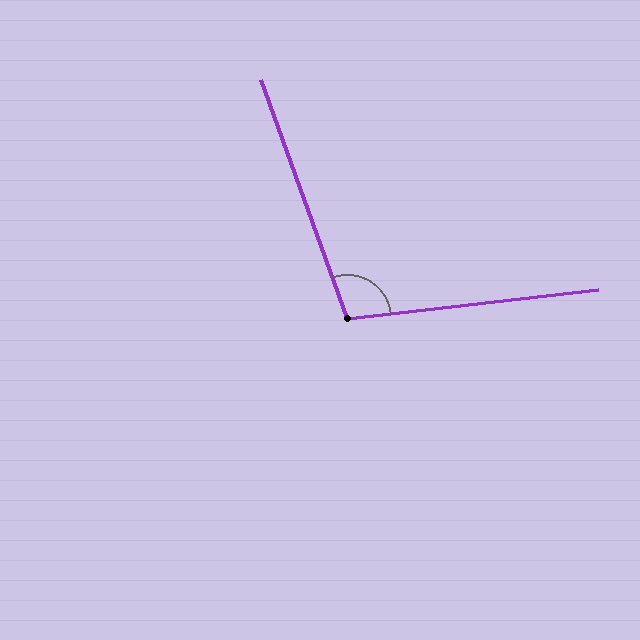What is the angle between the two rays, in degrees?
Approximately 103 degrees.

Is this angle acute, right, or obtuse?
It is obtuse.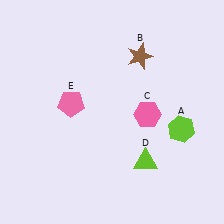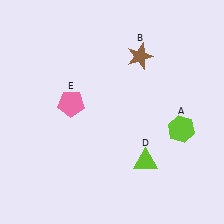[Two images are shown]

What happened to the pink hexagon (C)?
The pink hexagon (C) was removed in Image 2. It was in the bottom-right area of Image 1.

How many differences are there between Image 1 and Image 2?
There is 1 difference between the two images.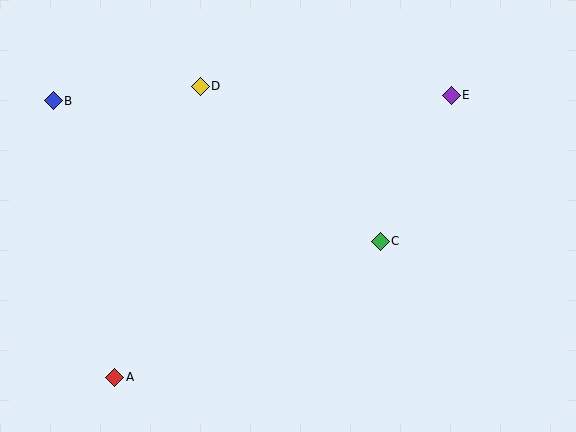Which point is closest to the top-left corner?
Point B is closest to the top-left corner.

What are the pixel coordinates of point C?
Point C is at (380, 241).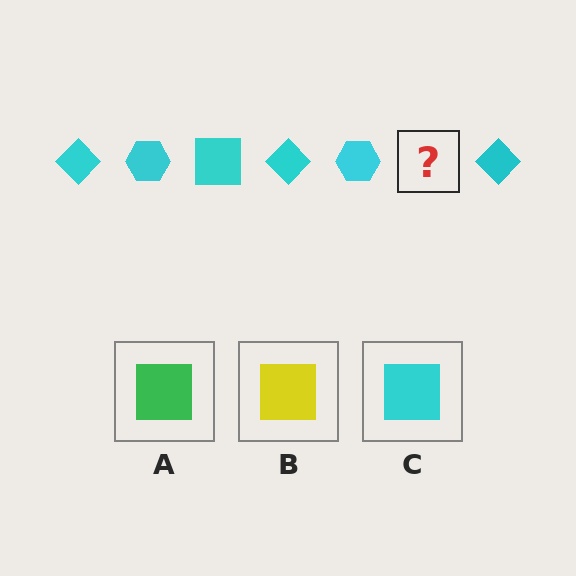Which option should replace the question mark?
Option C.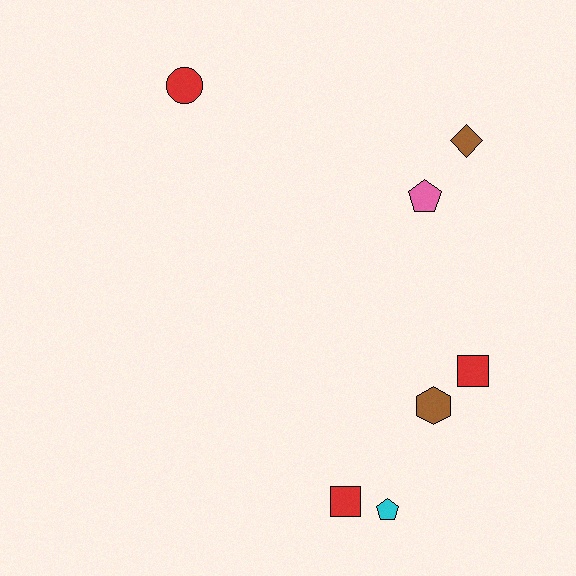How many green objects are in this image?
There are no green objects.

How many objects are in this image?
There are 7 objects.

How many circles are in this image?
There is 1 circle.